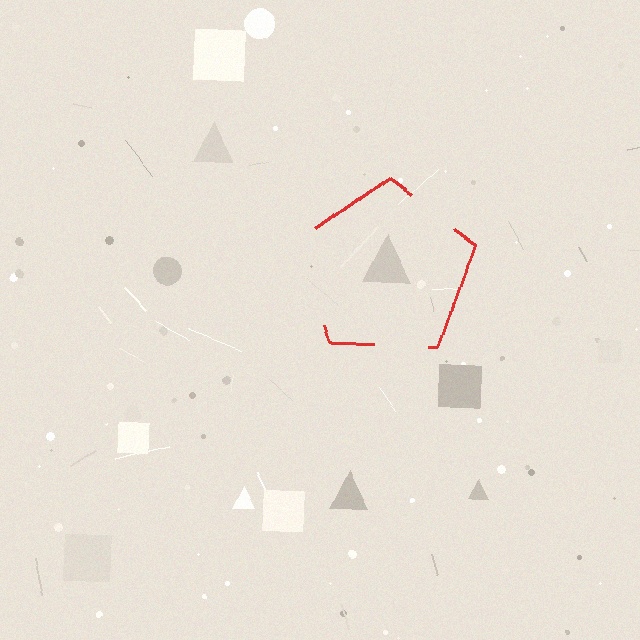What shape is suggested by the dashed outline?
The dashed outline suggests a pentagon.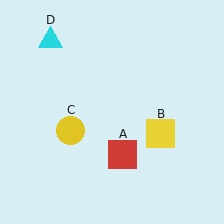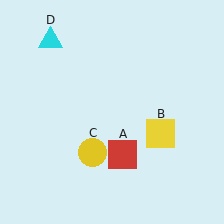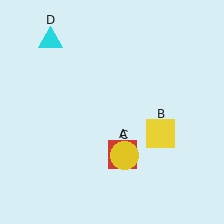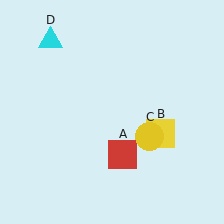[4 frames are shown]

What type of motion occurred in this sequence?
The yellow circle (object C) rotated counterclockwise around the center of the scene.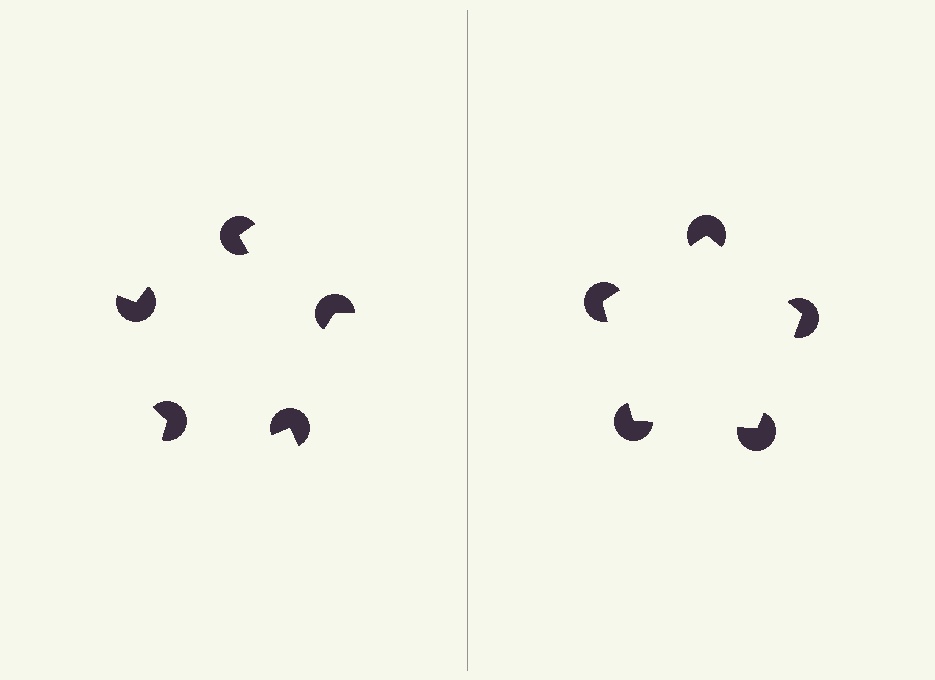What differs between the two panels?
The pac-man discs are positioned identically on both sides; only the wedge orientations differ. On the right they align to a pentagon; on the left they are misaligned.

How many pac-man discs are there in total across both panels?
10 — 5 on each side.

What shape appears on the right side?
An illusory pentagon.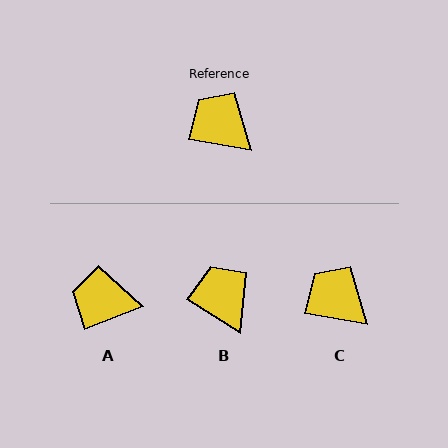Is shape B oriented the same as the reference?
No, it is off by about 22 degrees.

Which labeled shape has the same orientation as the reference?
C.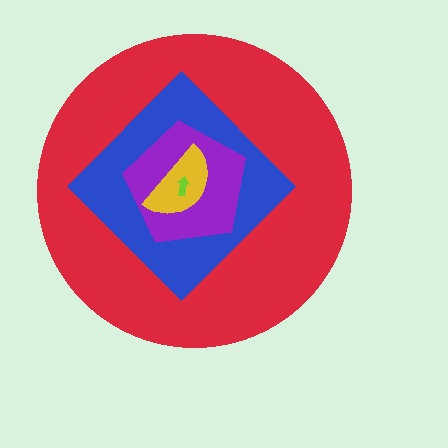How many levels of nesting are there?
5.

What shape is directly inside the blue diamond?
The purple pentagon.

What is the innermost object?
The lime arrow.